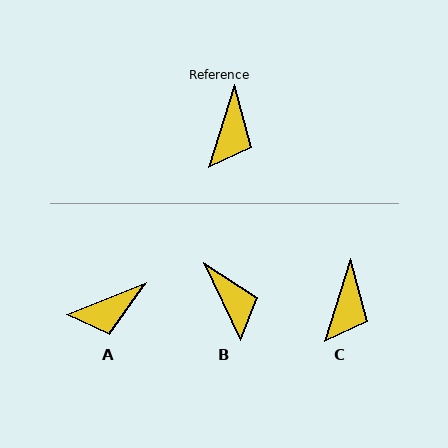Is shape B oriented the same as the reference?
No, it is off by about 43 degrees.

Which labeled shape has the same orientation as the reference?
C.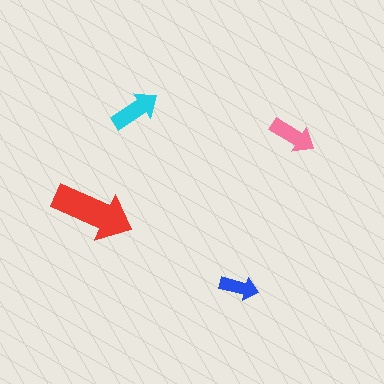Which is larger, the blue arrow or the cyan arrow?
The cyan one.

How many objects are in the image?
There are 4 objects in the image.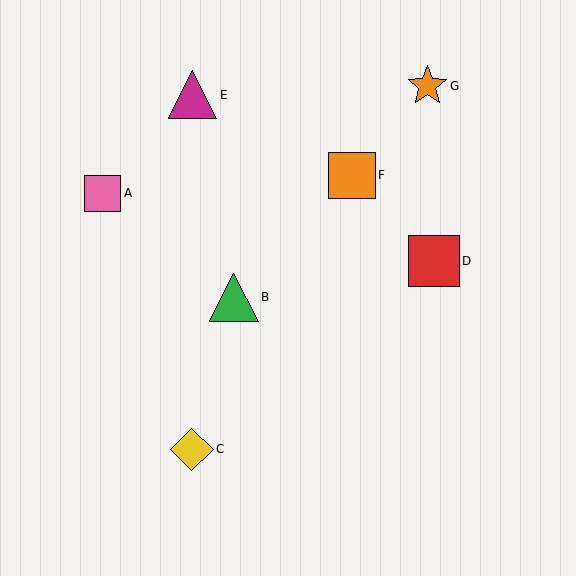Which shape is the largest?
The red square (labeled D) is the largest.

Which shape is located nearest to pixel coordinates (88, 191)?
The pink square (labeled A) at (102, 193) is nearest to that location.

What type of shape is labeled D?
Shape D is a red square.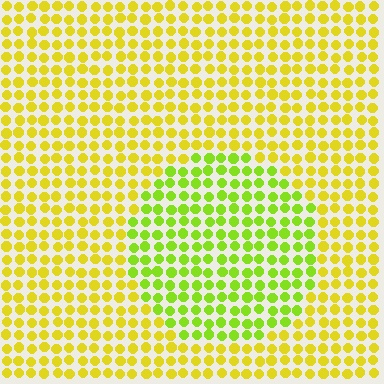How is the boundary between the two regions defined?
The boundary is defined purely by a slight shift in hue (about 32 degrees). Spacing, size, and orientation are identical on both sides.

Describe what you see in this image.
The image is filled with small yellow elements in a uniform arrangement. A circle-shaped region is visible where the elements are tinted to a slightly different hue, forming a subtle color boundary.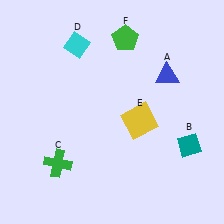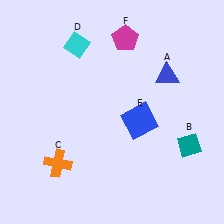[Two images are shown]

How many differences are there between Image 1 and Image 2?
There are 3 differences between the two images.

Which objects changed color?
C changed from green to orange. E changed from yellow to blue. F changed from green to magenta.